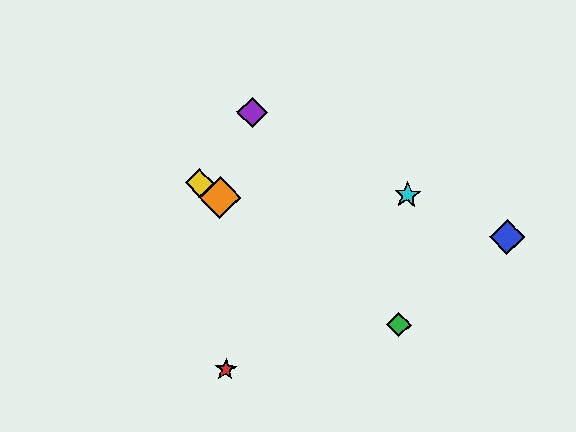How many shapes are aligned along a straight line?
3 shapes (the green diamond, the yellow diamond, the orange diamond) are aligned along a straight line.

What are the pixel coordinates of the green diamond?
The green diamond is at (399, 325).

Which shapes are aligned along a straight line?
The green diamond, the yellow diamond, the orange diamond are aligned along a straight line.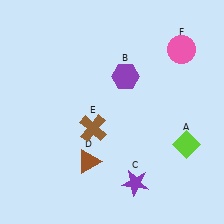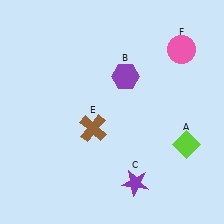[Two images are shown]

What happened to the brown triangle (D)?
The brown triangle (D) was removed in Image 2. It was in the bottom-left area of Image 1.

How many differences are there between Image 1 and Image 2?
There is 1 difference between the two images.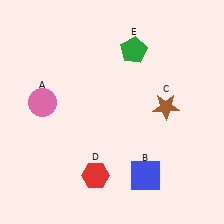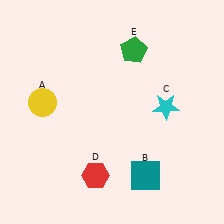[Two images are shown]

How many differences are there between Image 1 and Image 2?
There are 3 differences between the two images.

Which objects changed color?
A changed from pink to yellow. B changed from blue to teal. C changed from brown to cyan.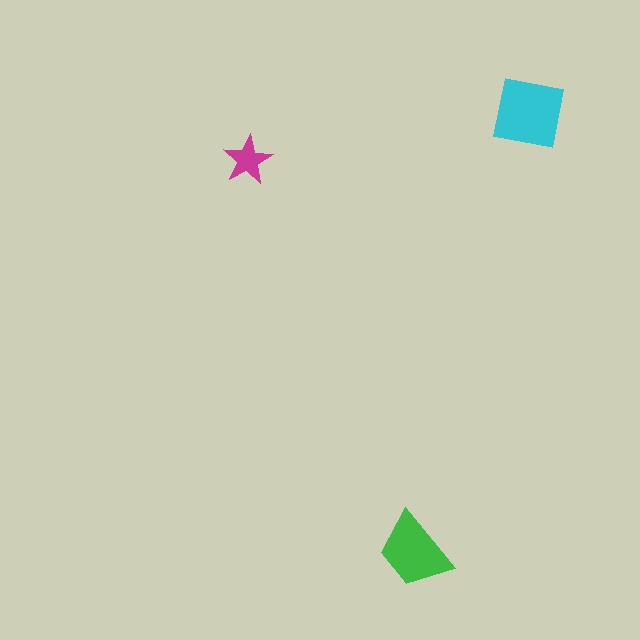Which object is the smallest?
The magenta star.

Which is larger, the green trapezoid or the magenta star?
The green trapezoid.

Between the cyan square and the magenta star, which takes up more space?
The cyan square.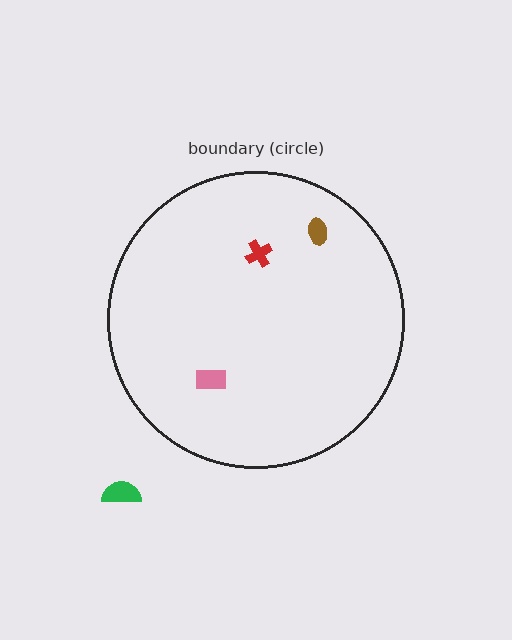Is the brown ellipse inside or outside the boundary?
Inside.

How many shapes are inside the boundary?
3 inside, 1 outside.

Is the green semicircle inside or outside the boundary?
Outside.